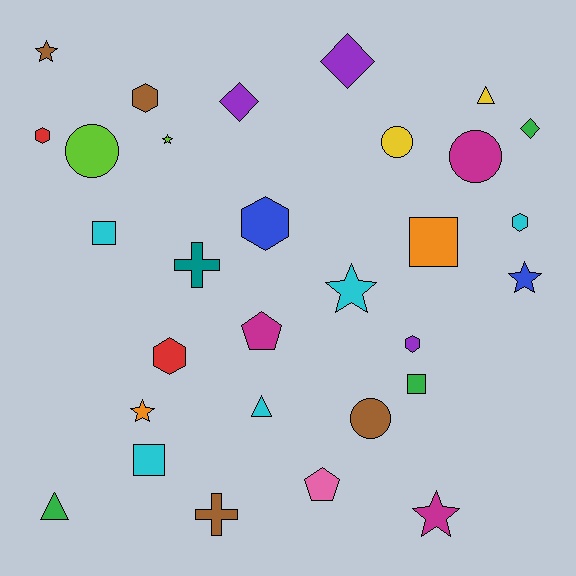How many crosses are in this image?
There are 2 crosses.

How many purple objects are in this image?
There are 3 purple objects.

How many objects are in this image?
There are 30 objects.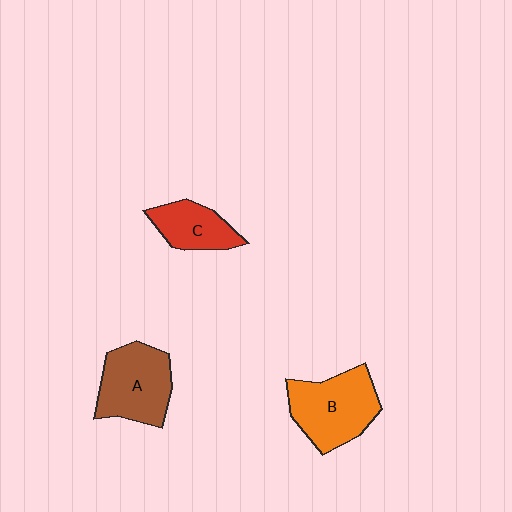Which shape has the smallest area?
Shape C (red).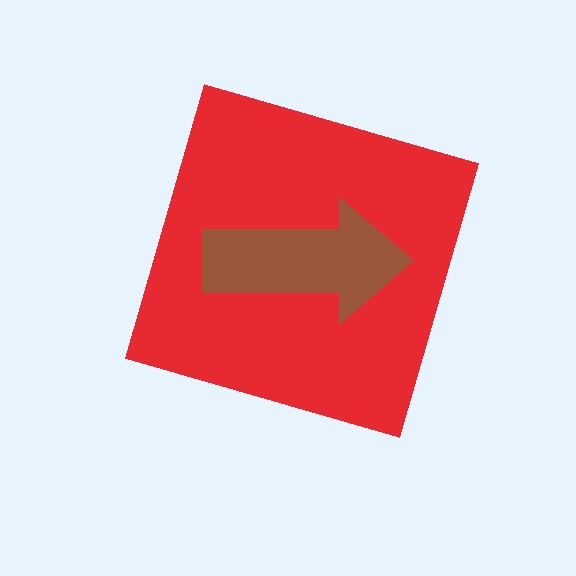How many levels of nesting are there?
2.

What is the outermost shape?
The red diamond.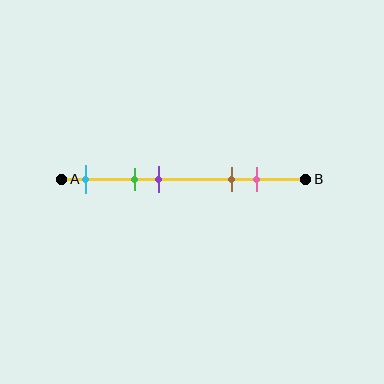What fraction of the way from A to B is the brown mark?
The brown mark is approximately 70% (0.7) of the way from A to B.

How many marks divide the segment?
There are 5 marks dividing the segment.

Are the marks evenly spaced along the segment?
No, the marks are not evenly spaced.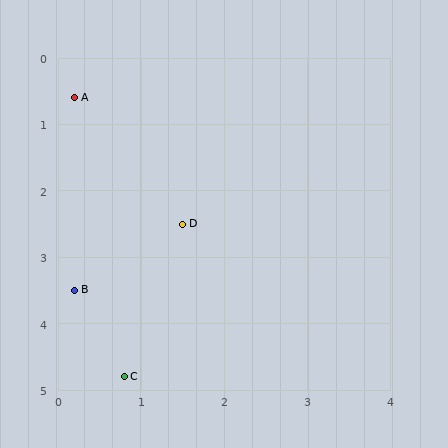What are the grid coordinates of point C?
Point C is at approximately (0.8, 4.8).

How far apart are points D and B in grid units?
Points D and B are about 1.6 grid units apart.